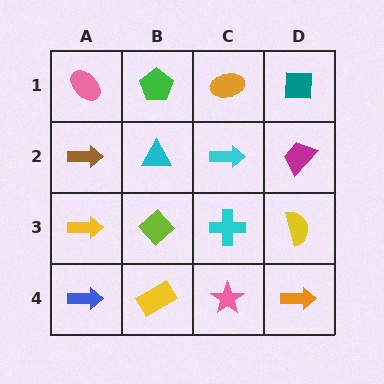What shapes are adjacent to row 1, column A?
A brown arrow (row 2, column A), a green pentagon (row 1, column B).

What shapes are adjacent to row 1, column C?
A cyan arrow (row 2, column C), a green pentagon (row 1, column B), a teal square (row 1, column D).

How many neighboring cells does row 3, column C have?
4.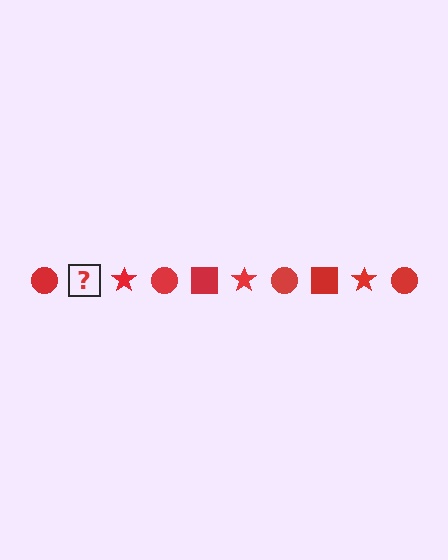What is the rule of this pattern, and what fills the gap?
The rule is that the pattern cycles through circle, square, star shapes in red. The gap should be filled with a red square.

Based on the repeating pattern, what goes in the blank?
The blank should be a red square.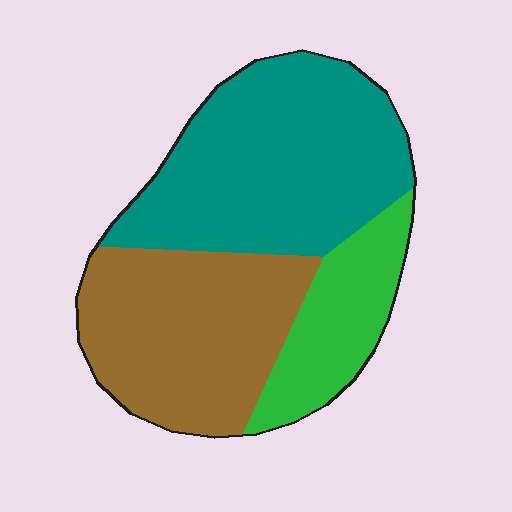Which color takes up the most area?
Teal, at roughly 45%.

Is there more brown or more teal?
Teal.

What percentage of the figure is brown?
Brown covers 36% of the figure.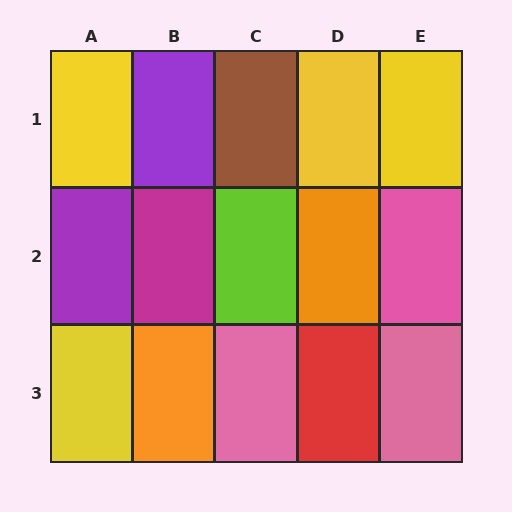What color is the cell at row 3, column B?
Orange.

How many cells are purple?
2 cells are purple.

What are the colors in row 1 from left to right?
Yellow, purple, brown, yellow, yellow.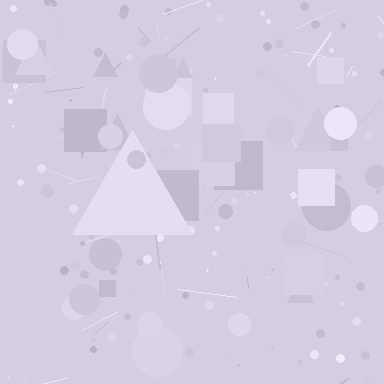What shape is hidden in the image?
A triangle is hidden in the image.